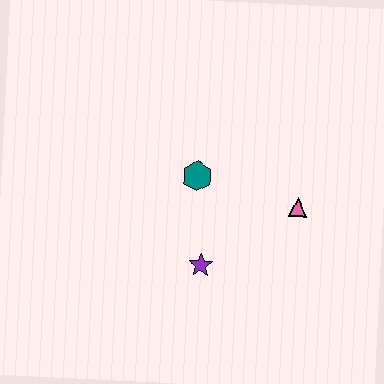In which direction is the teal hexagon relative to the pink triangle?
The teal hexagon is to the left of the pink triangle.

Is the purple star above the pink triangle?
No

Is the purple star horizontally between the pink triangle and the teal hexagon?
Yes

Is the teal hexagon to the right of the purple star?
No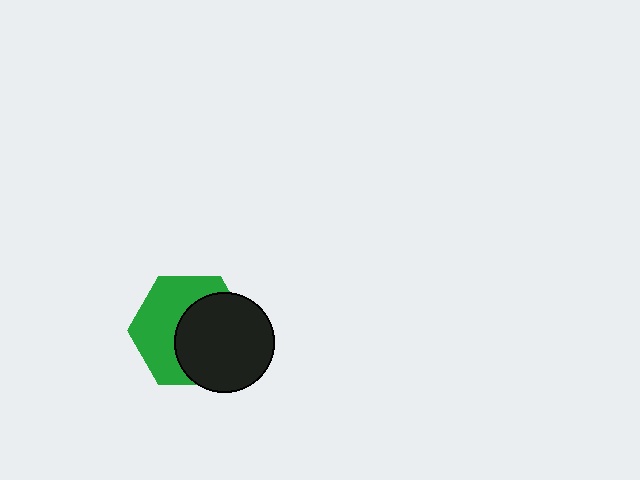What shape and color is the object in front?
The object in front is a black circle.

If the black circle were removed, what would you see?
You would see the complete green hexagon.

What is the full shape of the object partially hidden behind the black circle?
The partially hidden object is a green hexagon.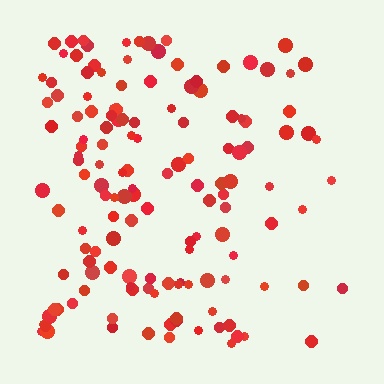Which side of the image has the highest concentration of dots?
The left.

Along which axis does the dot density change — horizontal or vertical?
Horizontal.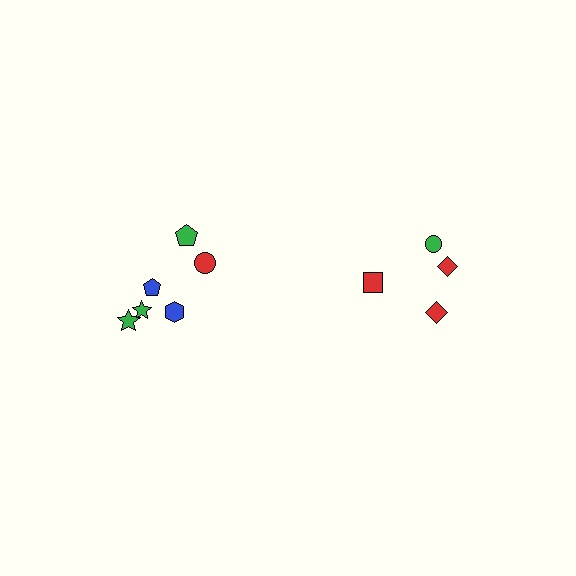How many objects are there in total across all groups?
There are 10 objects.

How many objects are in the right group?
There are 4 objects.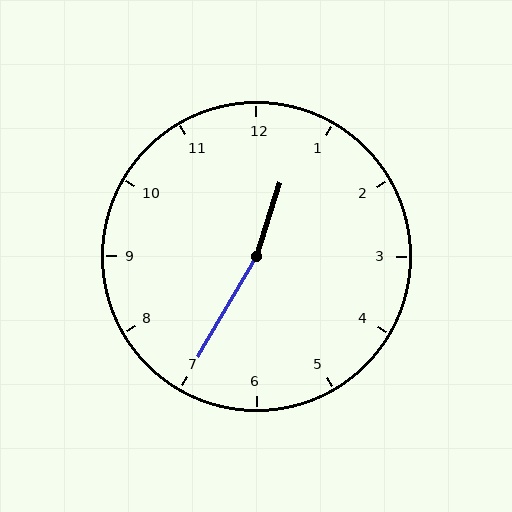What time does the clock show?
12:35.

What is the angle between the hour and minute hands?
Approximately 168 degrees.